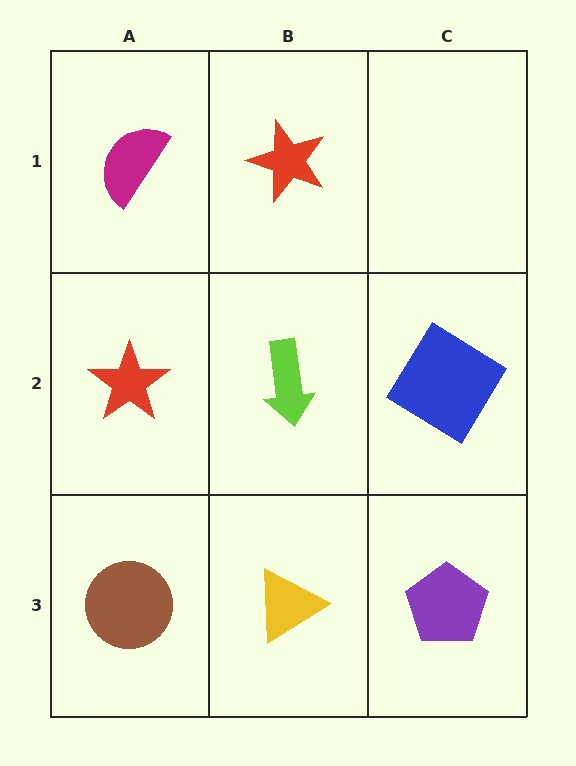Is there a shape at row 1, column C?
No, that cell is empty.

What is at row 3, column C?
A purple pentagon.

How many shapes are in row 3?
3 shapes.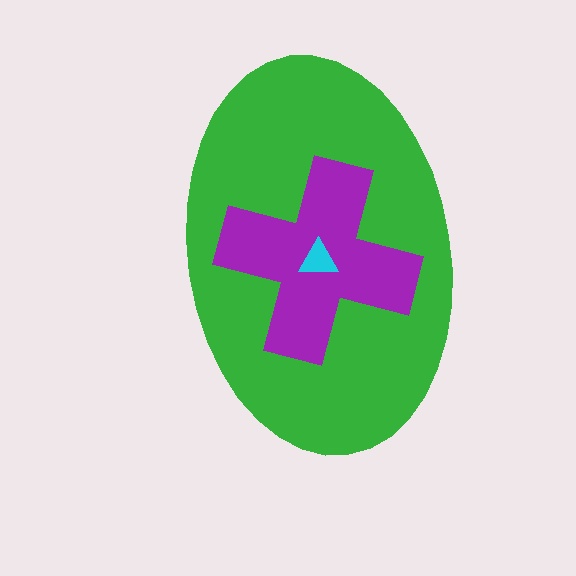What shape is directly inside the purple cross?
The cyan triangle.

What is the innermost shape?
The cyan triangle.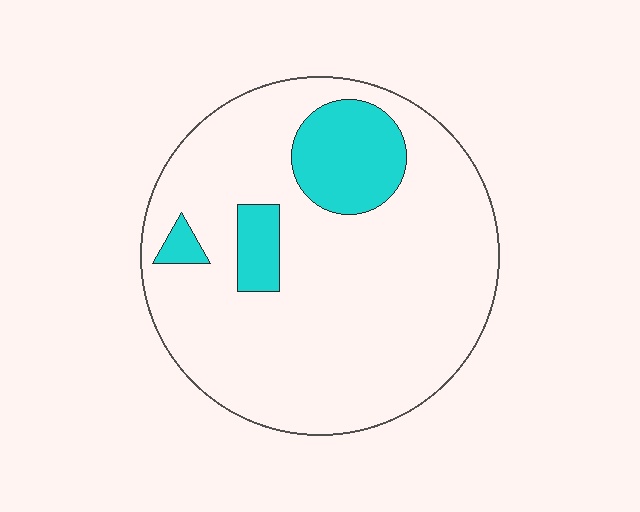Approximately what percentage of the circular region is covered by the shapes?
Approximately 15%.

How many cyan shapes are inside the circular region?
3.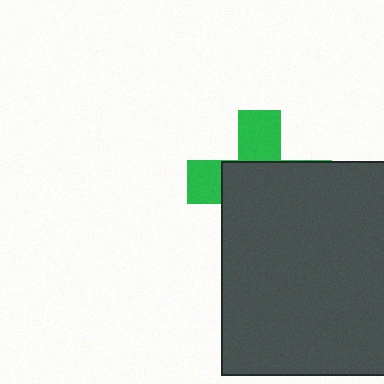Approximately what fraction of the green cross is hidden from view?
Roughly 64% of the green cross is hidden behind the dark gray square.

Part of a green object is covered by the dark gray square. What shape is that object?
It is a cross.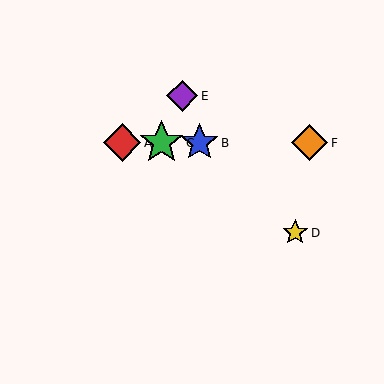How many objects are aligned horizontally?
4 objects (A, B, C, F) are aligned horizontally.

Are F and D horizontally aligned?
No, F is at y≈143 and D is at y≈233.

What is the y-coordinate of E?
Object E is at y≈96.